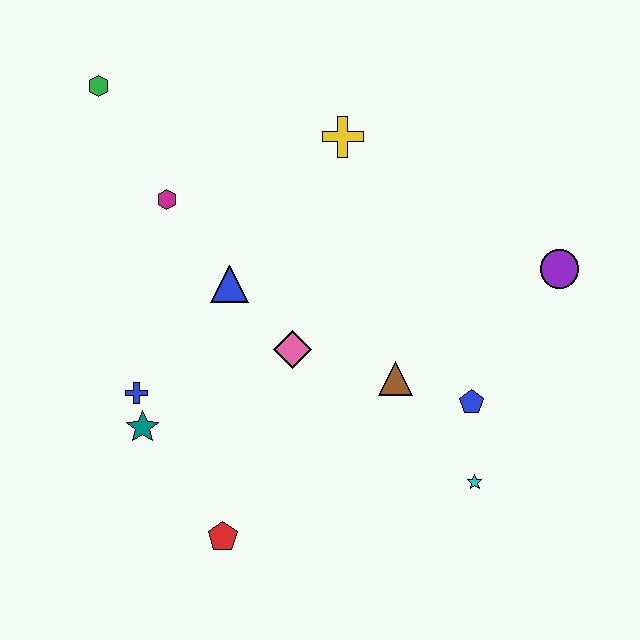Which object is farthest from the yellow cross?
The red pentagon is farthest from the yellow cross.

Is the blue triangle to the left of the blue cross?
No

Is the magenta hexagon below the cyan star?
No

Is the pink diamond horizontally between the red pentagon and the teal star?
No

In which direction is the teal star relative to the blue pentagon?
The teal star is to the left of the blue pentagon.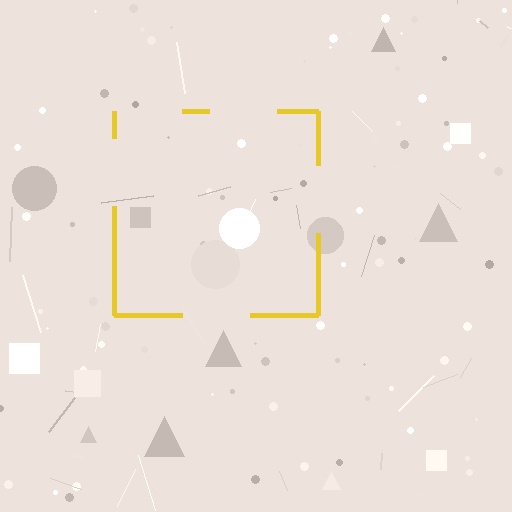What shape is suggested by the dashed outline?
The dashed outline suggests a square.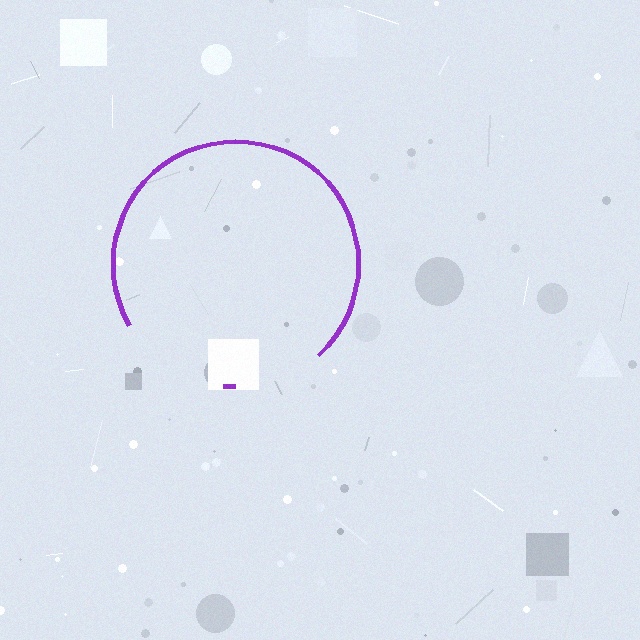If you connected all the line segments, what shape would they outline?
They would outline a circle.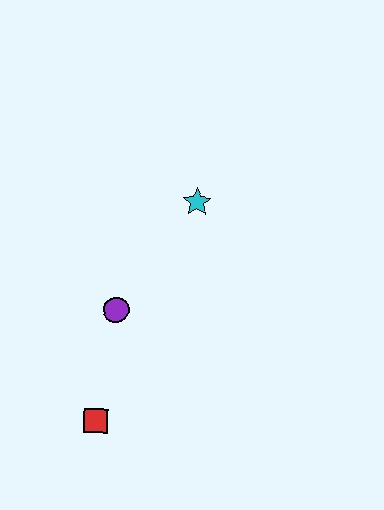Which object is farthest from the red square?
The cyan star is farthest from the red square.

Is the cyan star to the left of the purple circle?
No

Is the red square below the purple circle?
Yes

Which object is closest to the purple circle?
The red square is closest to the purple circle.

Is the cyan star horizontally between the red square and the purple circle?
No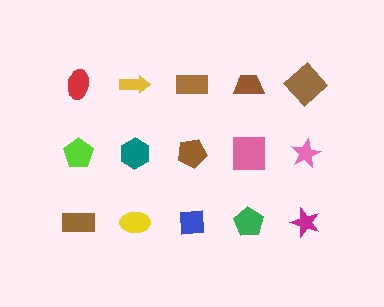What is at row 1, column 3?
A brown rectangle.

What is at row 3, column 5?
A magenta star.